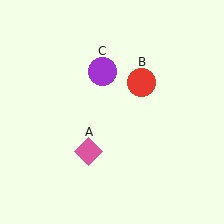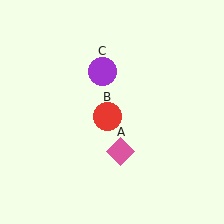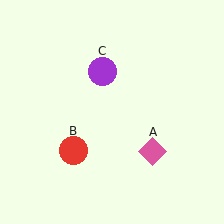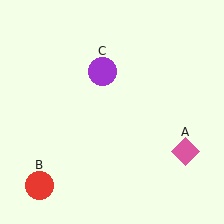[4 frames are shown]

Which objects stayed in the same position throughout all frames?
Purple circle (object C) remained stationary.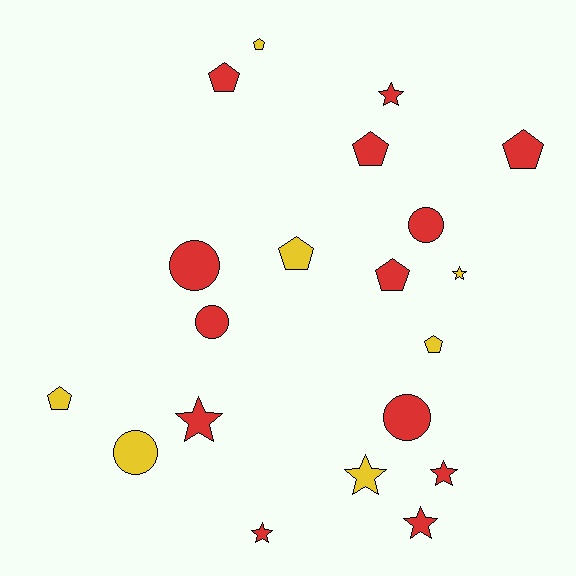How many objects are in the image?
There are 20 objects.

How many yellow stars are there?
There are 2 yellow stars.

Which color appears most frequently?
Red, with 13 objects.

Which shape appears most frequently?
Pentagon, with 8 objects.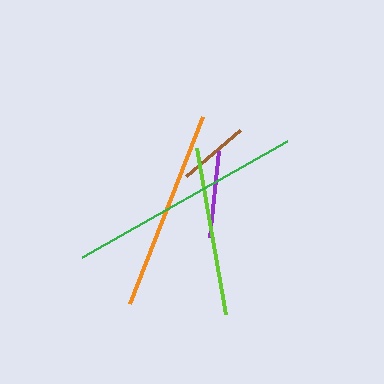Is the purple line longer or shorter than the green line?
The green line is longer than the purple line.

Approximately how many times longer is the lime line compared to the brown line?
The lime line is approximately 2.4 times the length of the brown line.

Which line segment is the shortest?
The brown line is the shortest at approximately 71 pixels.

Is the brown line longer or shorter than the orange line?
The orange line is longer than the brown line.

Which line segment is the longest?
The green line is the longest at approximately 236 pixels.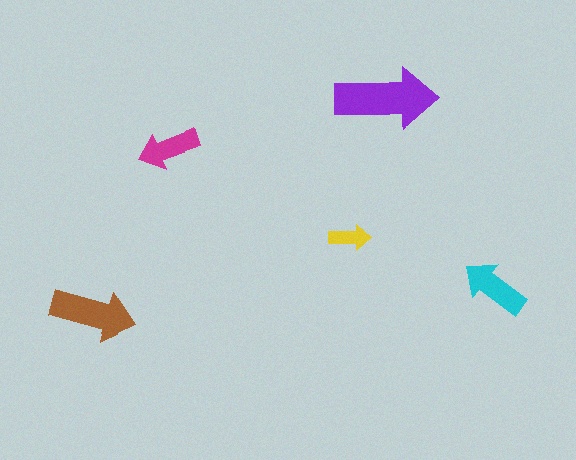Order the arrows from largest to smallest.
the purple one, the brown one, the cyan one, the magenta one, the yellow one.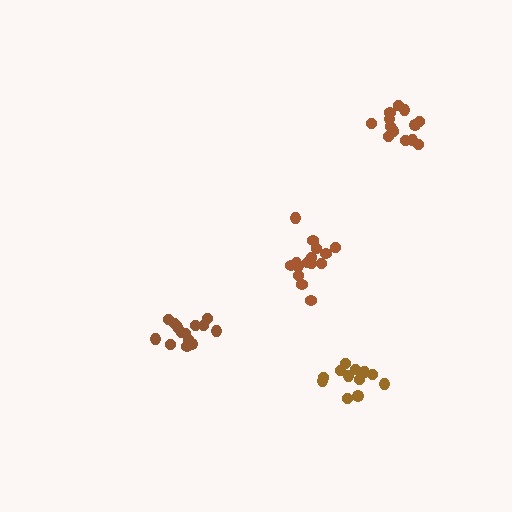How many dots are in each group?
Group 1: 14 dots, Group 2: 16 dots, Group 3: 12 dots, Group 4: 14 dots (56 total).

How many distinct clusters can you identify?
There are 4 distinct clusters.